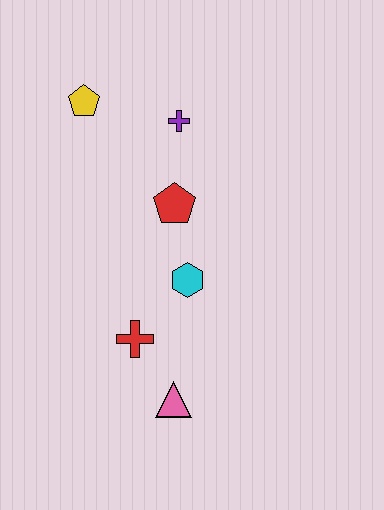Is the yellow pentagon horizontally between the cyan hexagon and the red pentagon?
No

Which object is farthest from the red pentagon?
The pink triangle is farthest from the red pentagon.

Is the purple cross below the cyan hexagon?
No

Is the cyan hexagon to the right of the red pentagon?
Yes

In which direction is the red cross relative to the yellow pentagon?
The red cross is below the yellow pentagon.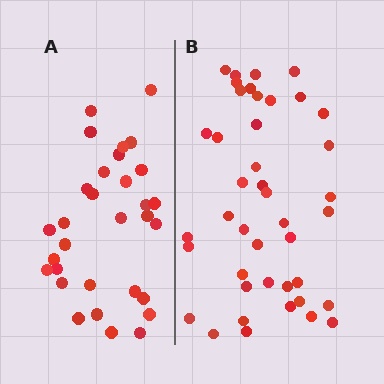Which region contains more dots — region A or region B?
Region B (the right region) has more dots.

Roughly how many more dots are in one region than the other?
Region B has roughly 12 or so more dots than region A.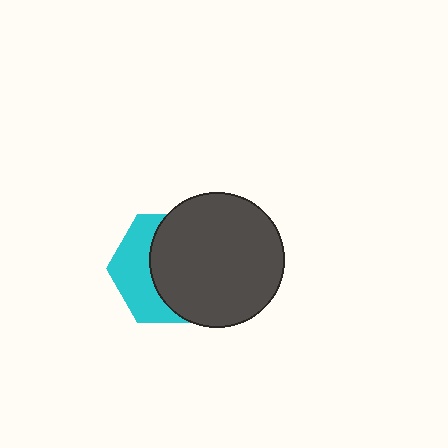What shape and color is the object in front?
The object in front is a dark gray circle.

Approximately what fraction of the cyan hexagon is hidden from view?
Roughly 61% of the cyan hexagon is hidden behind the dark gray circle.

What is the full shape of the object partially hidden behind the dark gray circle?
The partially hidden object is a cyan hexagon.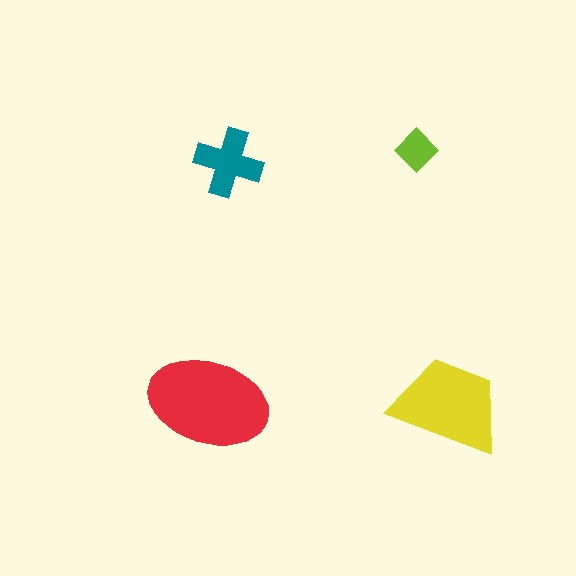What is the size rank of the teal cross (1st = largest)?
3rd.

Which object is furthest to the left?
The red ellipse is leftmost.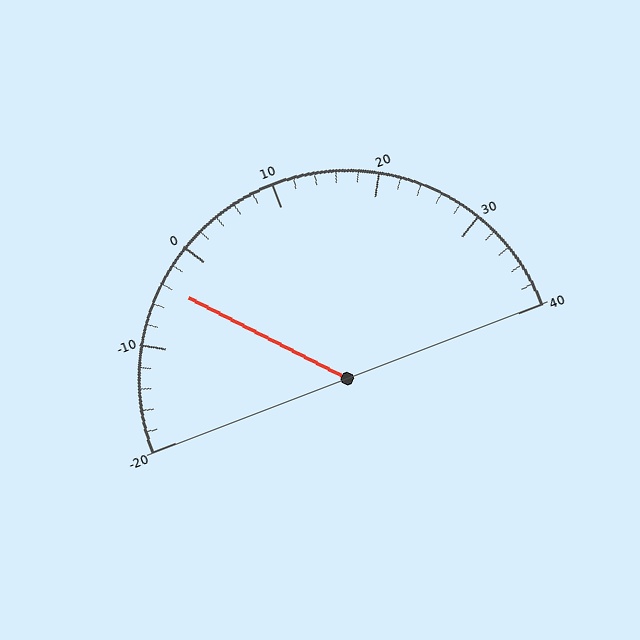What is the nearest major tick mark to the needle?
The nearest major tick mark is 0.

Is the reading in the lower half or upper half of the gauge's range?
The reading is in the lower half of the range (-20 to 40).